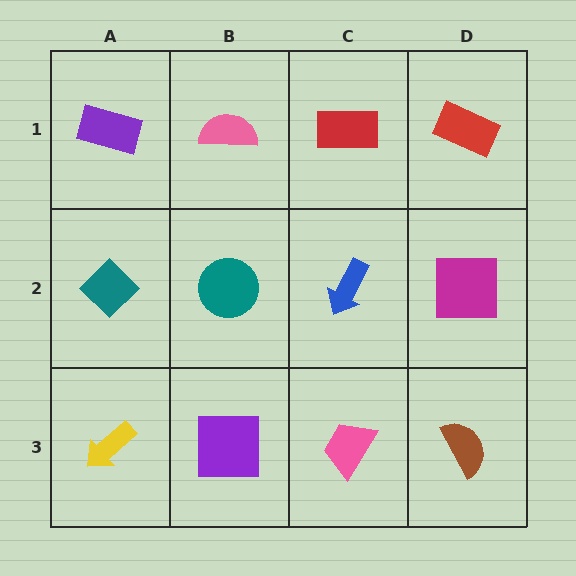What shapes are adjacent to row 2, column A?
A purple rectangle (row 1, column A), a yellow arrow (row 3, column A), a teal circle (row 2, column B).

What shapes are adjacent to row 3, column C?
A blue arrow (row 2, column C), a purple square (row 3, column B), a brown semicircle (row 3, column D).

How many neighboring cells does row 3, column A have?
2.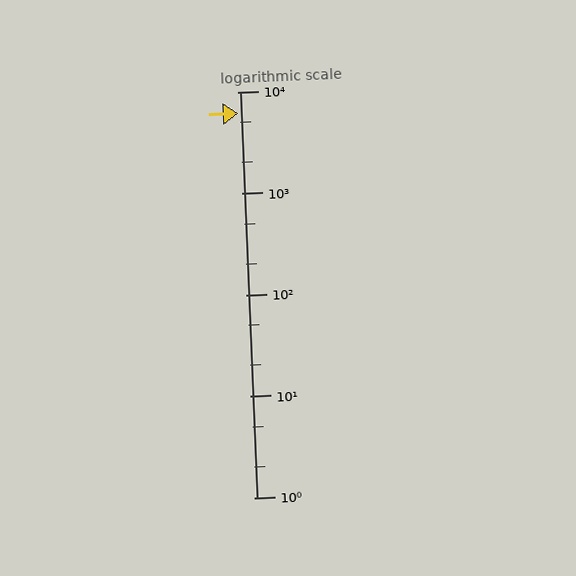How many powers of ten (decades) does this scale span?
The scale spans 4 decades, from 1 to 10000.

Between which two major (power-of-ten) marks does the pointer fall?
The pointer is between 1000 and 10000.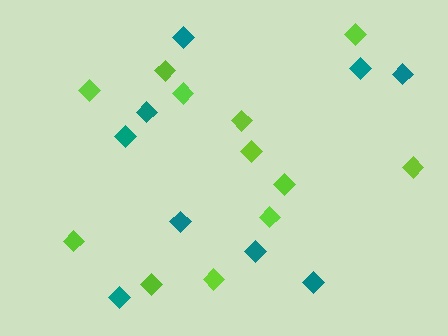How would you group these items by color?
There are 2 groups: one group of lime diamonds (12) and one group of teal diamonds (9).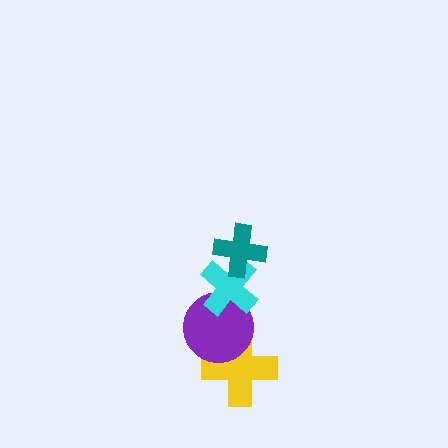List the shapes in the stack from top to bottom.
From top to bottom: the teal cross, the cyan cross, the purple circle, the yellow cross.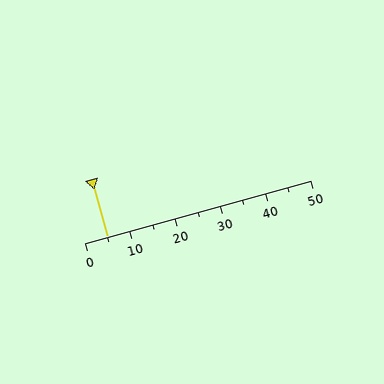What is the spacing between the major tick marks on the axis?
The major ticks are spaced 10 apart.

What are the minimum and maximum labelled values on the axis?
The axis runs from 0 to 50.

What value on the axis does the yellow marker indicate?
The marker indicates approximately 5.